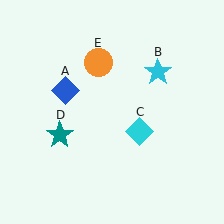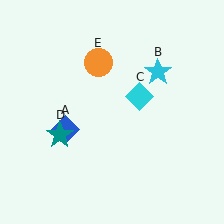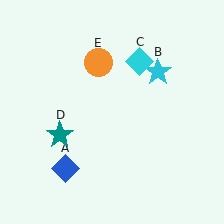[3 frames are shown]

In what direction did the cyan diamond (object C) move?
The cyan diamond (object C) moved up.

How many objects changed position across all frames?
2 objects changed position: blue diamond (object A), cyan diamond (object C).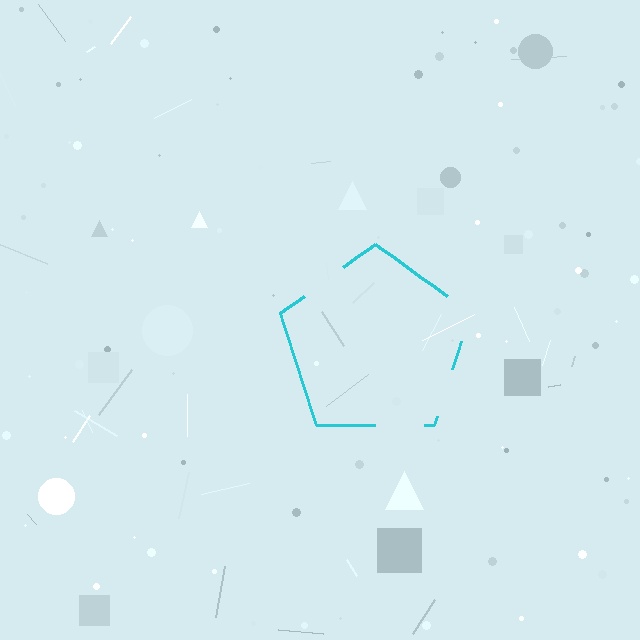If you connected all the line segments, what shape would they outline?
They would outline a pentagon.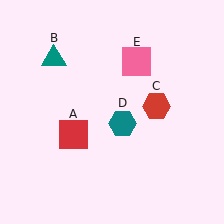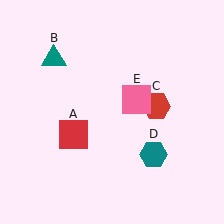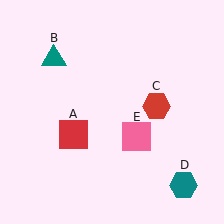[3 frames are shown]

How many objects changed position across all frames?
2 objects changed position: teal hexagon (object D), pink square (object E).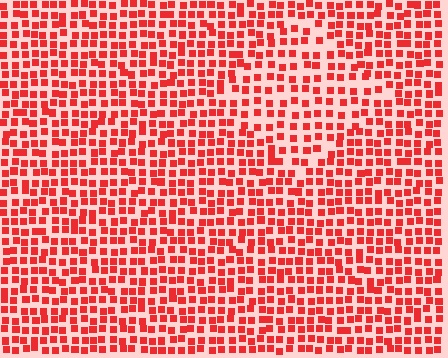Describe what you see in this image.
The image contains small red elements arranged at two different densities. A diamond-shaped region is visible where the elements are less densely packed than the surrounding area.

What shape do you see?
I see a diamond.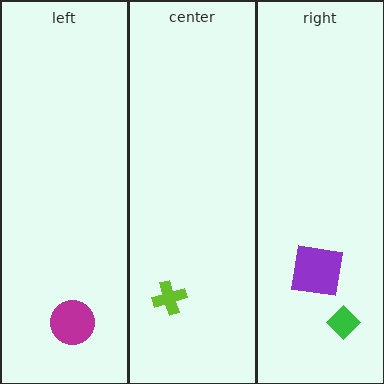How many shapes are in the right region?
2.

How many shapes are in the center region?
1.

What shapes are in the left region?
The magenta circle.